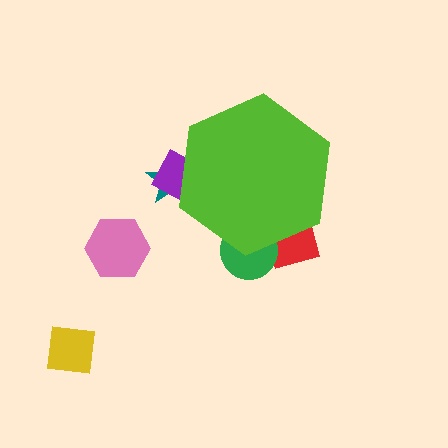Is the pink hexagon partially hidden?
No, the pink hexagon is fully visible.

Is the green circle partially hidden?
Yes, the green circle is partially hidden behind the lime hexagon.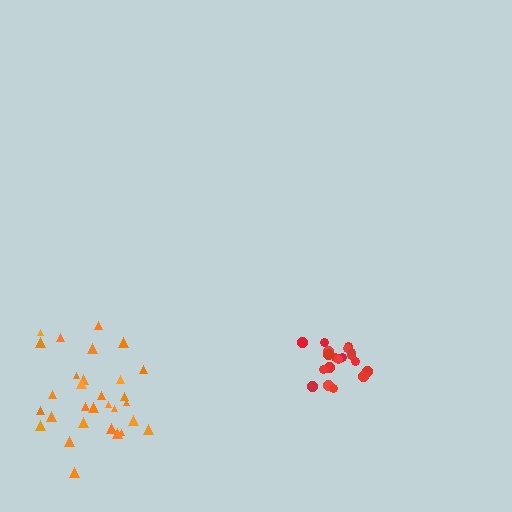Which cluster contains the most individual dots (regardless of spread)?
Orange (30).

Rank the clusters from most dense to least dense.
red, orange.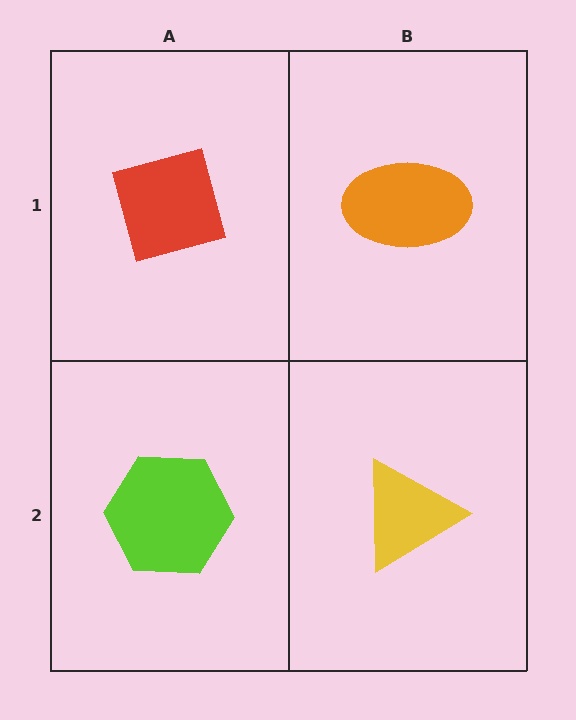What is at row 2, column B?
A yellow triangle.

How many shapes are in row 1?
2 shapes.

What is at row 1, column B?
An orange ellipse.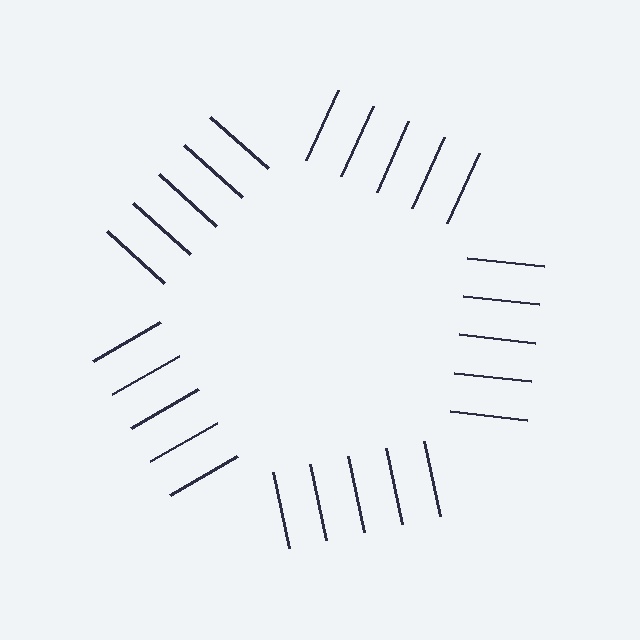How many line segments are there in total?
25 — 5 along each of the 5 edges.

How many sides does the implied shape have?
5 sides — the line-ends trace a pentagon.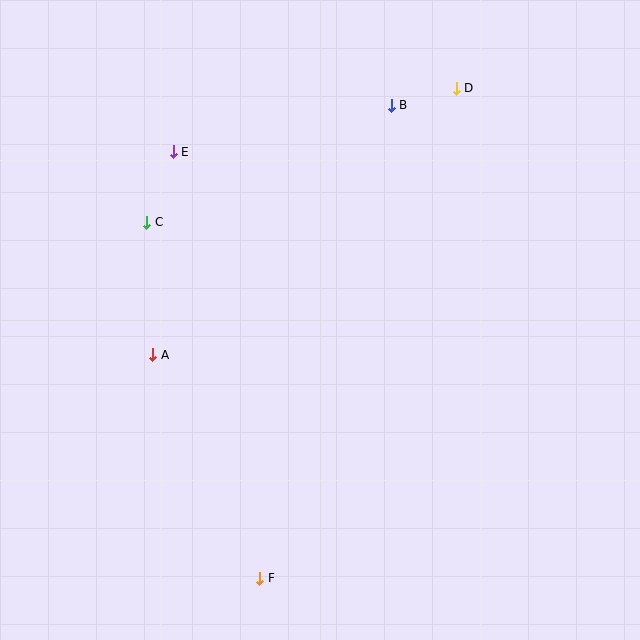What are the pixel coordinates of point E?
Point E is at (173, 152).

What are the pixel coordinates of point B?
Point B is at (391, 105).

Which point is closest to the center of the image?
Point A at (153, 355) is closest to the center.